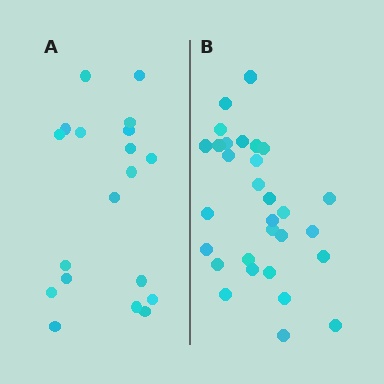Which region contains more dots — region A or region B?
Region B (the right region) has more dots.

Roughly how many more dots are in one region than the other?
Region B has roughly 12 or so more dots than region A.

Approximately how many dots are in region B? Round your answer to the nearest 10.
About 30 dots.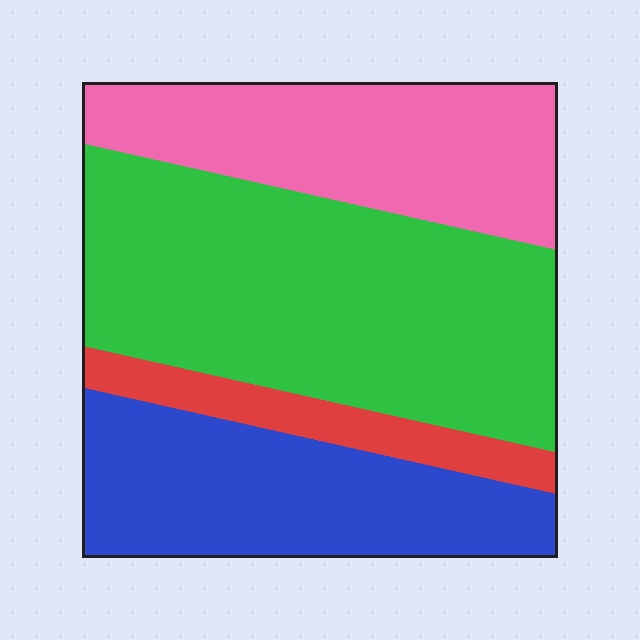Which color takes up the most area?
Green, at roughly 45%.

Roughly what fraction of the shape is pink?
Pink covers around 25% of the shape.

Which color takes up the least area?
Red, at roughly 10%.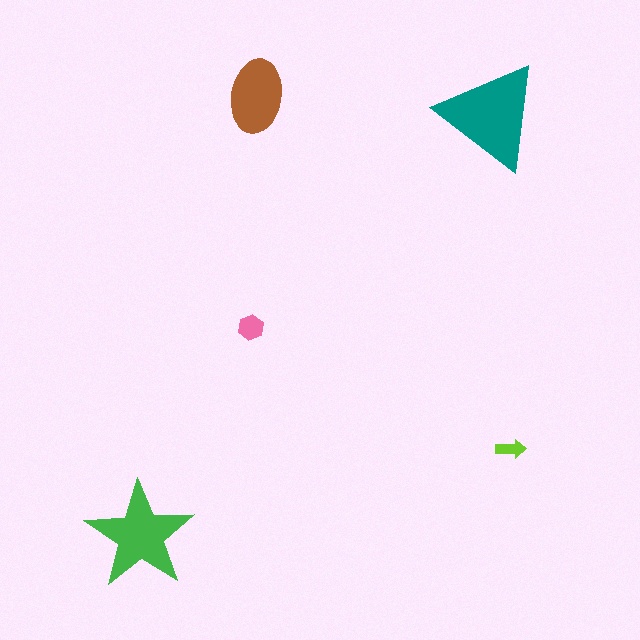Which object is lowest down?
The green star is bottommost.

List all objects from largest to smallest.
The teal triangle, the green star, the brown ellipse, the pink hexagon, the lime arrow.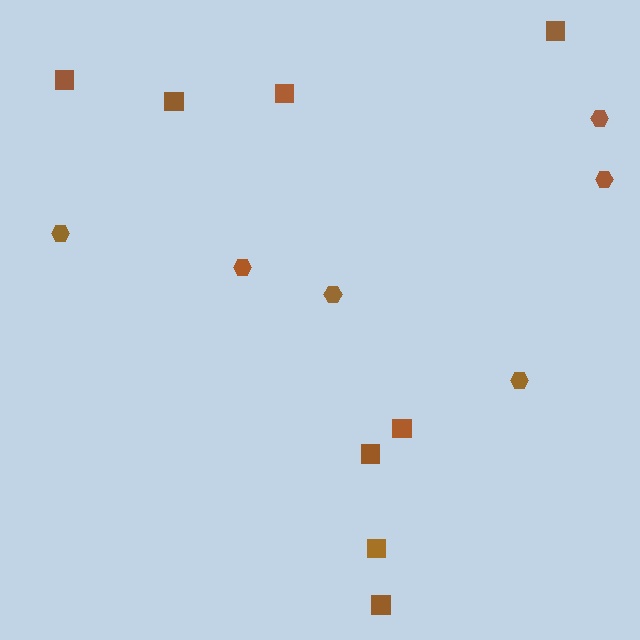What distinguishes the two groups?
There are 2 groups: one group of squares (8) and one group of hexagons (6).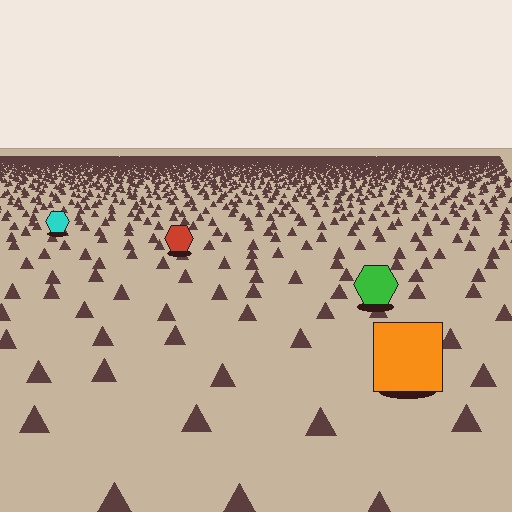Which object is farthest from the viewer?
The cyan hexagon is farthest from the viewer. It appears smaller and the ground texture around it is denser.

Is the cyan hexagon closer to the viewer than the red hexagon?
No. The red hexagon is closer — you can tell from the texture gradient: the ground texture is coarser near it.